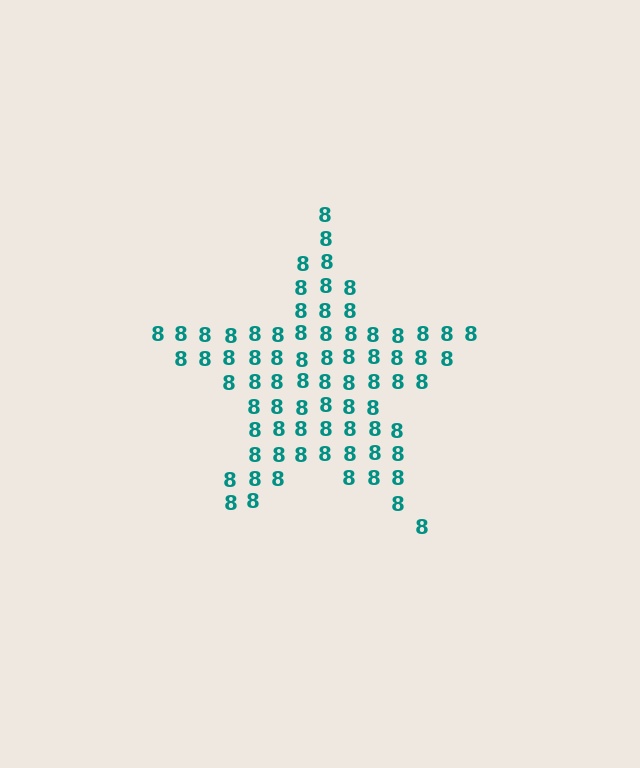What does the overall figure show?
The overall figure shows a star.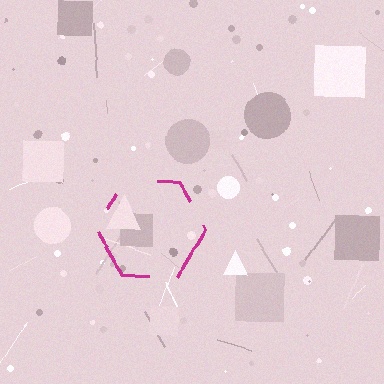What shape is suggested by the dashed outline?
The dashed outline suggests a hexagon.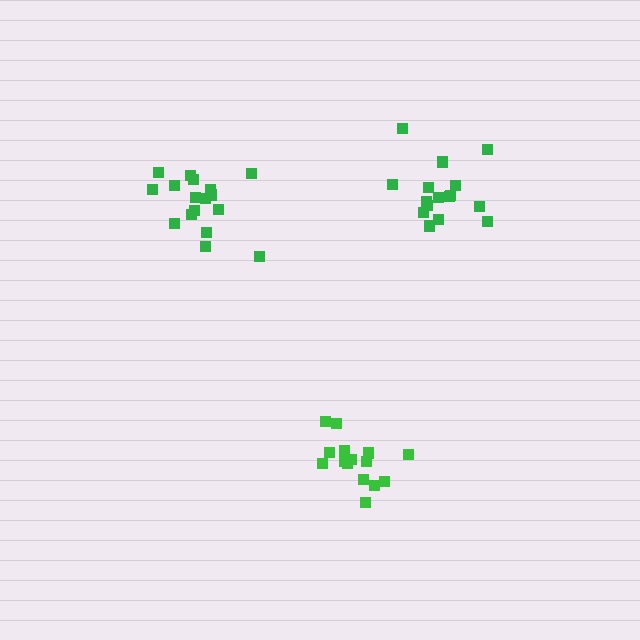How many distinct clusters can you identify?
There are 3 distinct clusters.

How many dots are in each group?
Group 1: 16 dots, Group 2: 17 dots, Group 3: 16 dots (49 total).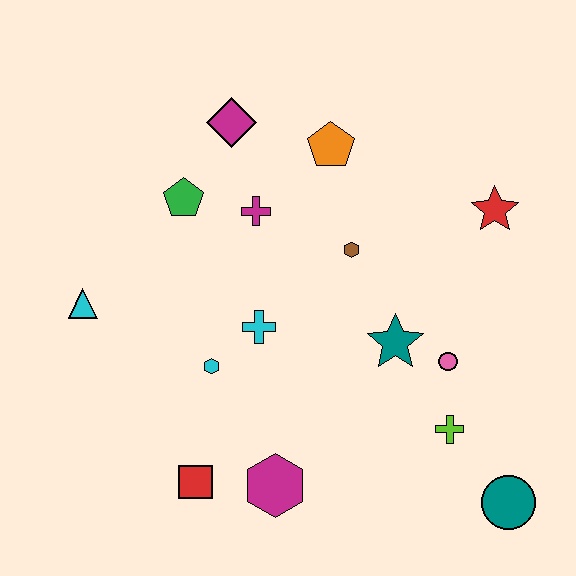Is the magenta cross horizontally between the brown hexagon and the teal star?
No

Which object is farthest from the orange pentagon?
The teal circle is farthest from the orange pentagon.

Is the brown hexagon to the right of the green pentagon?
Yes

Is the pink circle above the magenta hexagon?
Yes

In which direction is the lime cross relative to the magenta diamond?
The lime cross is below the magenta diamond.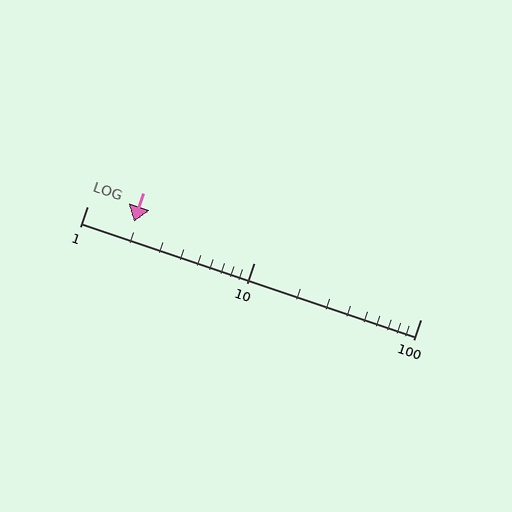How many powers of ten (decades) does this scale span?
The scale spans 2 decades, from 1 to 100.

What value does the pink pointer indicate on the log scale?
The pointer indicates approximately 1.9.